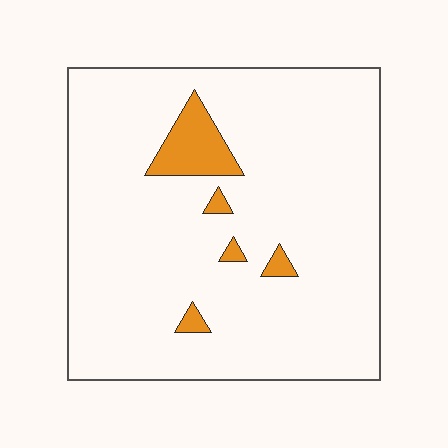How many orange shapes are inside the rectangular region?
5.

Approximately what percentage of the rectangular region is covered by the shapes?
Approximately 5%.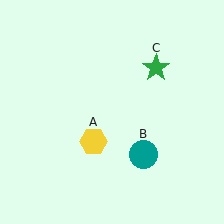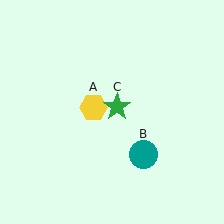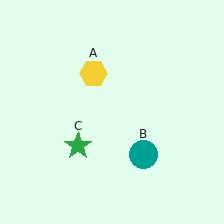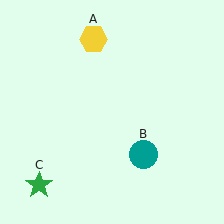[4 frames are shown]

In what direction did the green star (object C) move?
The green star (object C) moved down and to the left.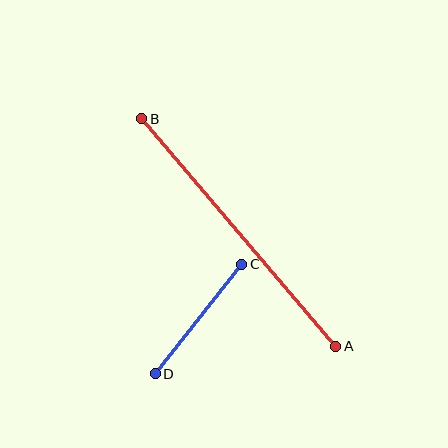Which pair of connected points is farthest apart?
Points A and B are farthest apart.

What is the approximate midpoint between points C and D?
The midpoint is at approximately (198, 319) pixels.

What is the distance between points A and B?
The distance is approximately 299 pixels.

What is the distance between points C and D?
The distance is approximately 140 pixels.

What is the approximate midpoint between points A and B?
The midpoint is at approximately (239, 233) pixels.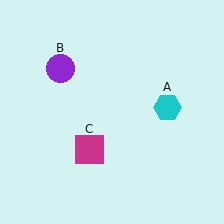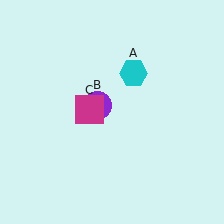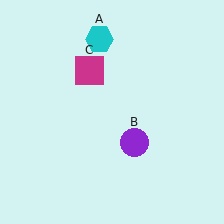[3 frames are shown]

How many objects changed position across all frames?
3 objects changed position: cyan hexagon (object A), purple circle (object B), magenta square (object C).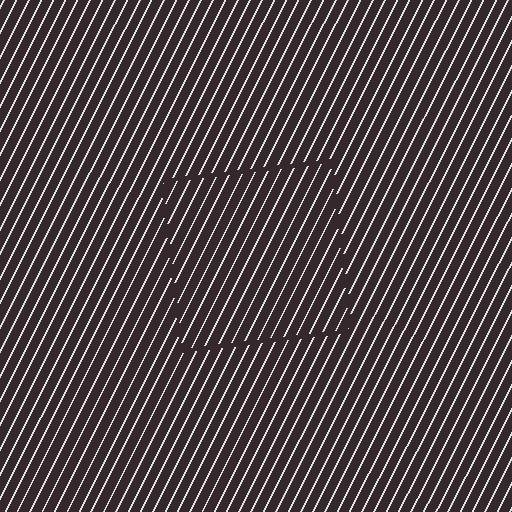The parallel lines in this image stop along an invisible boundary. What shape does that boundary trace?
An illusory square. The interior of the shape contains the same grating, shifted by half a period — the contour is defined by the phase discontinuity where line-ends from the inner and outer gratings abut.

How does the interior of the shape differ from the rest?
The interior of the shape contains the same grating, shifted by half a period — the contour is defined by the phase discontinuity where line-ends from the inner and outer gratings abut.